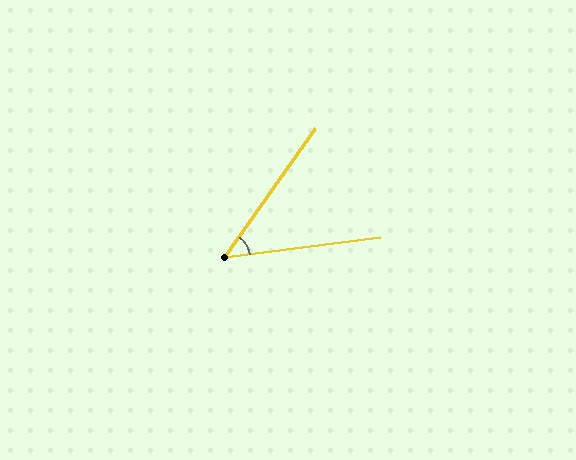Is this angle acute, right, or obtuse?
It is acute.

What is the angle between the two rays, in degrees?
Approximately 47 degrees.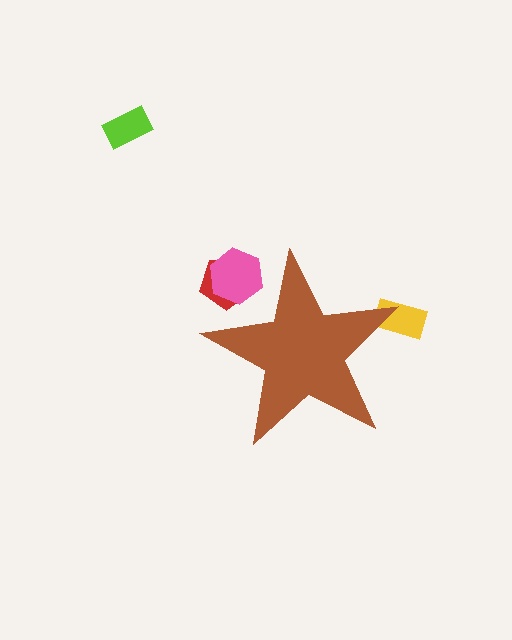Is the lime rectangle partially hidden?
No, the lime rectangle is fully visible.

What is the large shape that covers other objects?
A brown star.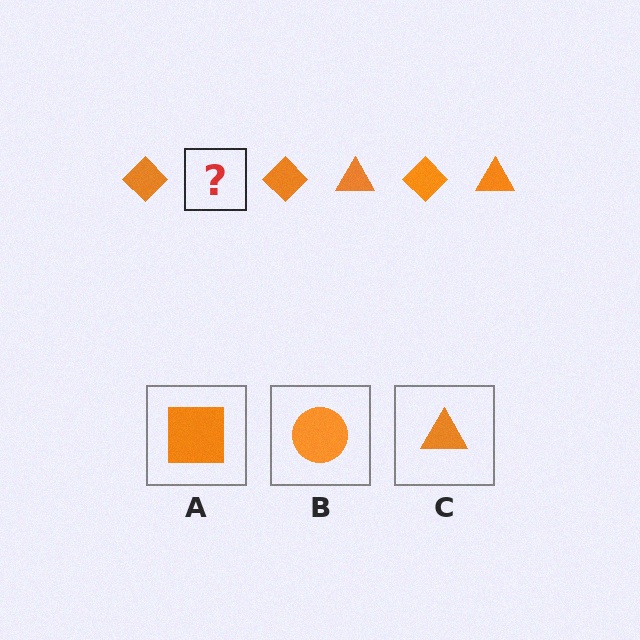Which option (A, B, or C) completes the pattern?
C.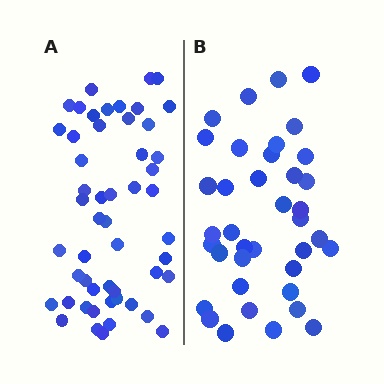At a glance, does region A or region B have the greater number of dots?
Region A (the left region) has more dots.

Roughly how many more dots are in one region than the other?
Region A has approximately 15 more dots than region B.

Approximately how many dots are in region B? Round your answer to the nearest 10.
About 40 dots. (The exact count is 38, which rounds to 40.)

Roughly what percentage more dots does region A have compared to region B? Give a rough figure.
About 35% more.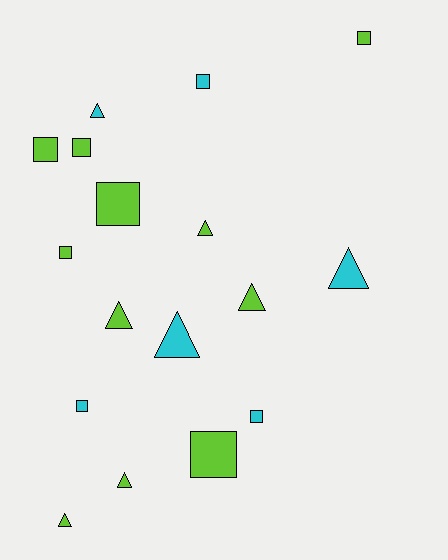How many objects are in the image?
There are 17 objects.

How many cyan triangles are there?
There are 3 cyan triangles.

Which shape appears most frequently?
Square, with 9 objects.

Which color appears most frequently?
Lime, with 11 objects.